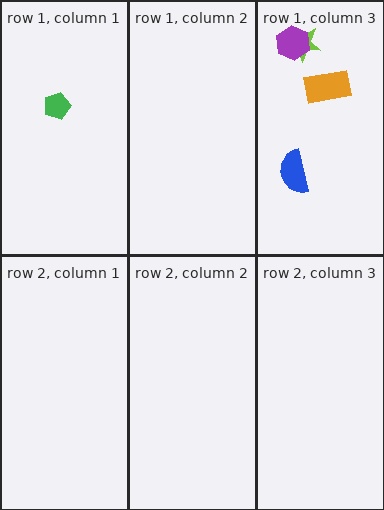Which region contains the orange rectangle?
The row 1, column 3 region.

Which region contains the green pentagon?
The row 1, column 1 region.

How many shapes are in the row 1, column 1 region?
1.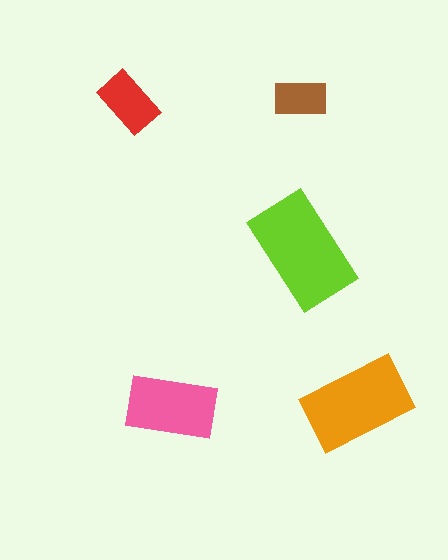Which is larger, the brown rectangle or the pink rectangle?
The pink one.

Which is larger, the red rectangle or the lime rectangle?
The lime one.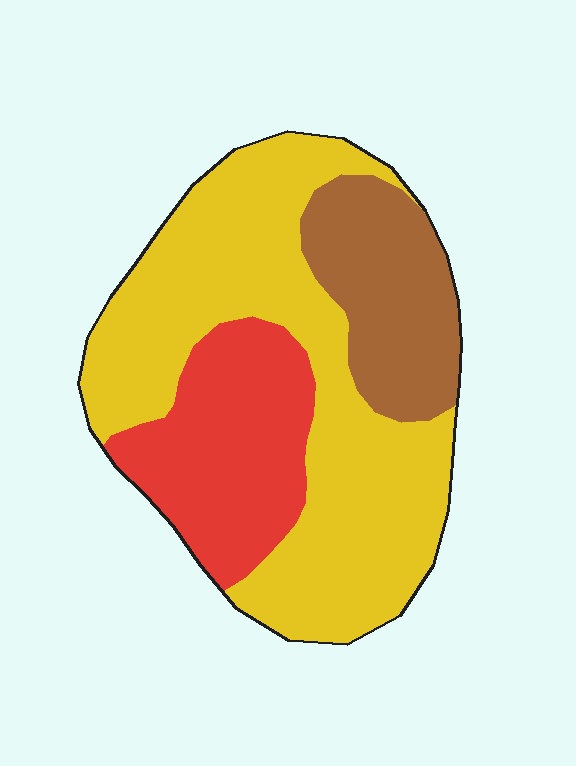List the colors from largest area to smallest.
From largest to smallest: yellow, red, brown.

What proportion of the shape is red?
Red takes up about one quarter (1/4) of the shape.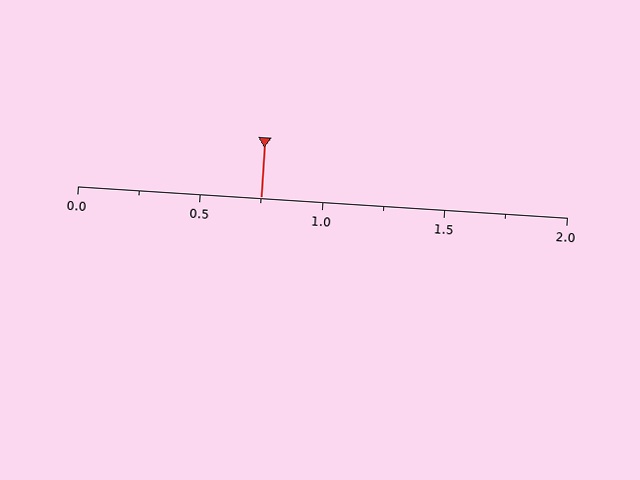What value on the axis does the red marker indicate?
The marker indicates approximately 0.75.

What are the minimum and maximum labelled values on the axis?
The axis runs from 0.0 to 2.0.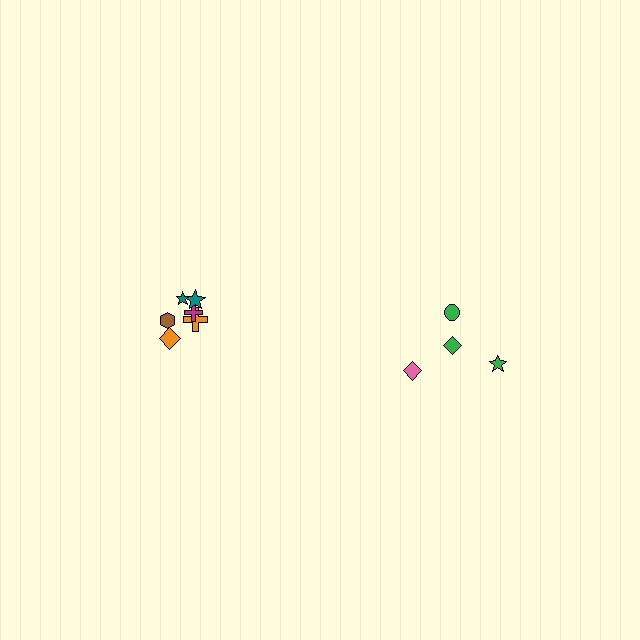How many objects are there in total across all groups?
There are 10 objects.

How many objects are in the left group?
There are 6 objects.